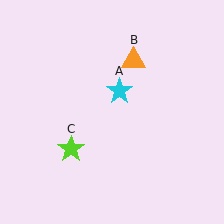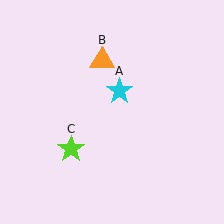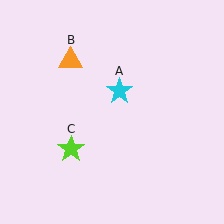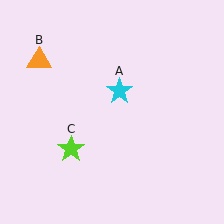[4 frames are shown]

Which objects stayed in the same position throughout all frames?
Cyan star (object A) and lime star (object C) remained stationary.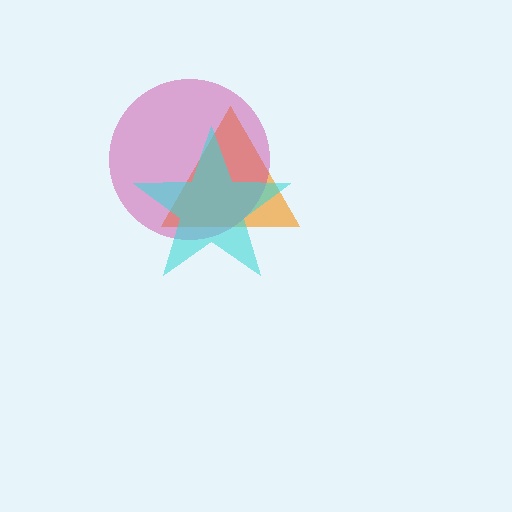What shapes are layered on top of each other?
The layered shapes are: an orange triangle, a magenta circle, a cyan star.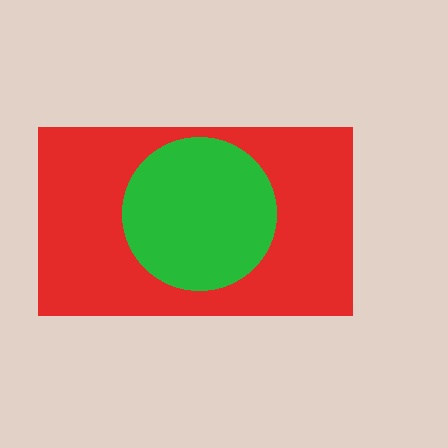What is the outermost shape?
The red rectangle.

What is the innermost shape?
The green circle.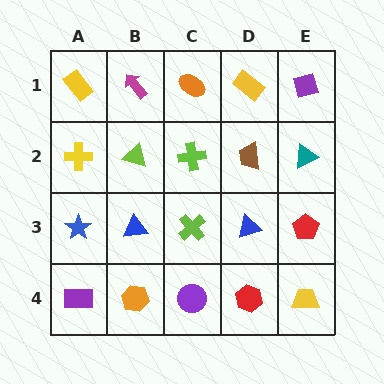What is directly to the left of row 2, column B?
A yellow cross.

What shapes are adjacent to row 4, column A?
A blue star (row 3, column A), an orange hexagon (row 4, column B).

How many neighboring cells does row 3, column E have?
3.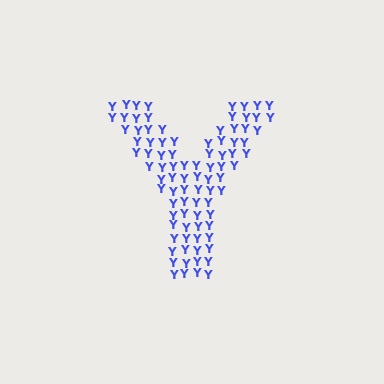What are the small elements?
The small elements are letter Y's.